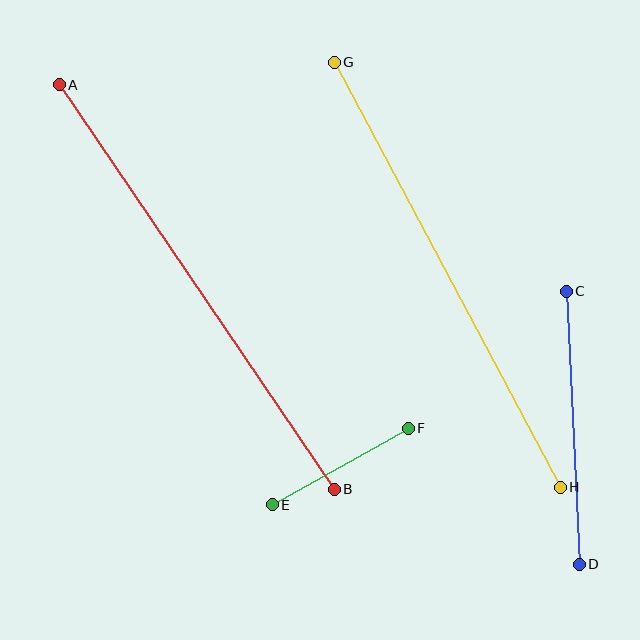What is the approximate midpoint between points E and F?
The midpoint is at approximately (340, 466) pixels.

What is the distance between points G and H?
The distance is approximately 482 pixels.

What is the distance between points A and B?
The distance is approximately 489 pixels.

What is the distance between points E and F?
The distance is approximately 156 pixels.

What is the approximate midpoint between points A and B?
The midpoint is at approximately (197, 287) pixels.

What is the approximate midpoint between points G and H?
The midpoint is at approximately (447, 275) pixels.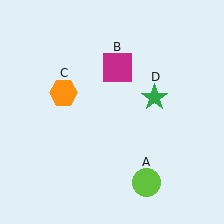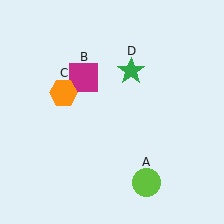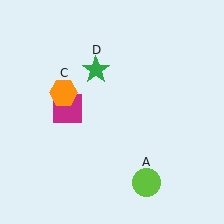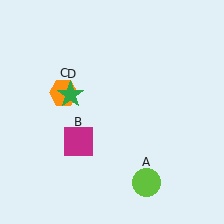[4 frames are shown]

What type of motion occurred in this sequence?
The magenta square (object B), green star (object D) rotated counterclockwise around the center of the scene.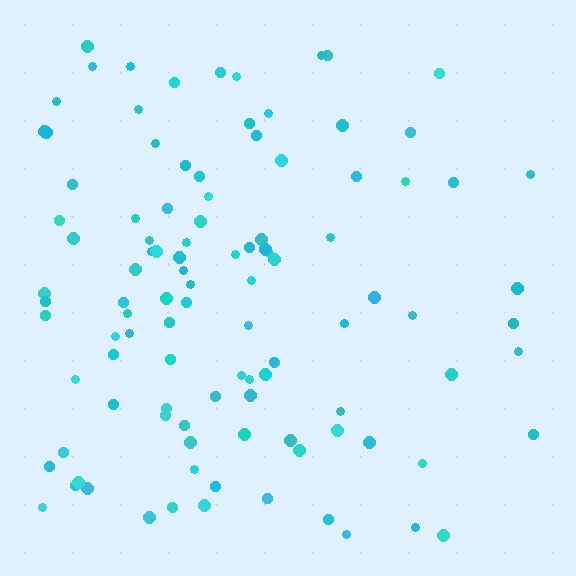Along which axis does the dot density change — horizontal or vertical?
Horizontal.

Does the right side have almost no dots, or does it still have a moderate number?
Still a moderate number, just noticeably fewer than the left.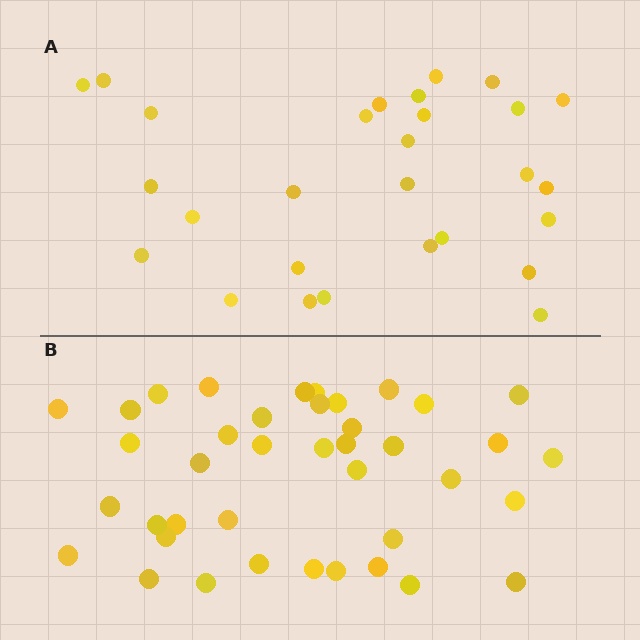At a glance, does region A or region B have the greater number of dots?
Region B (the bottom region) has more dots.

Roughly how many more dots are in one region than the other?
Region B has roughly 12 or so more dots than region A.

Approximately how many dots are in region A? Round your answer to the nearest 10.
About 30 dots. (The exact count is 28, which rounds to 30.)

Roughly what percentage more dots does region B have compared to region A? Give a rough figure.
About 45% more.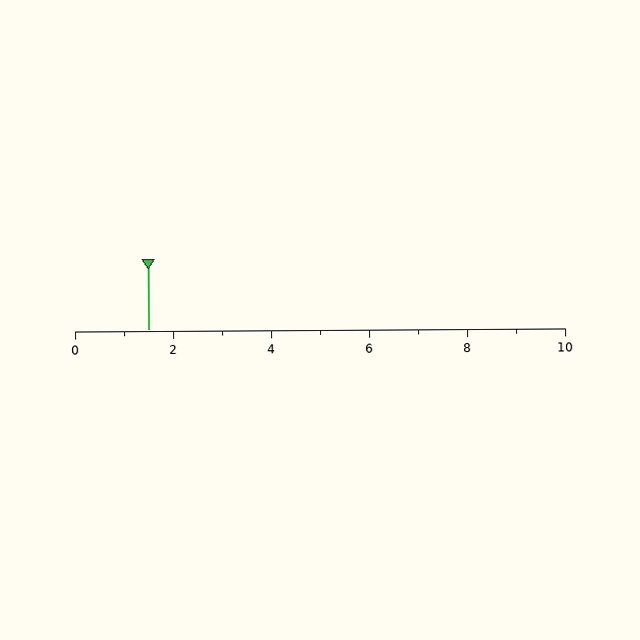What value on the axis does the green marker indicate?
The marker indicates approximately 1.5.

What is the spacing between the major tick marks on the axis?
The major ticks are spaced 2 apart.